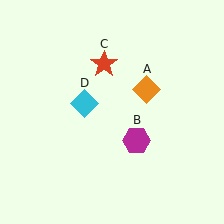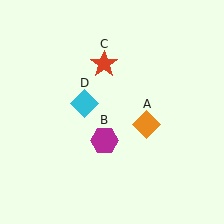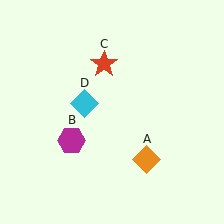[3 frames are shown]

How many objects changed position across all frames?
2 objects changed position: orange diamond (object A), magenta hexagon (object B).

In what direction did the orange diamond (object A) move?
The orange diamond (object A) moved down.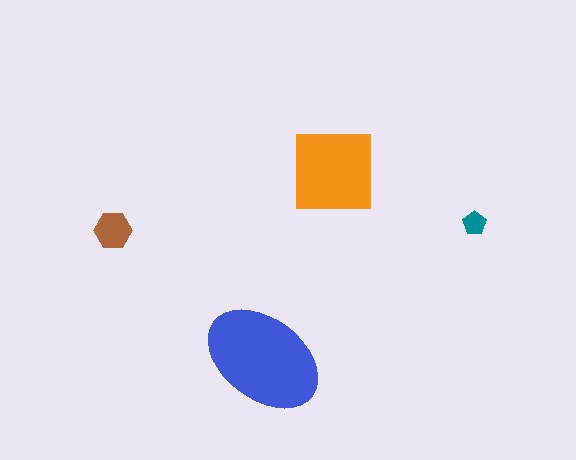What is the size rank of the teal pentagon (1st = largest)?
4th.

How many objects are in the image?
There are 4 objects in the image.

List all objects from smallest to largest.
The teal pentagon, the brown hexagon, the orange square, the blue ellipse.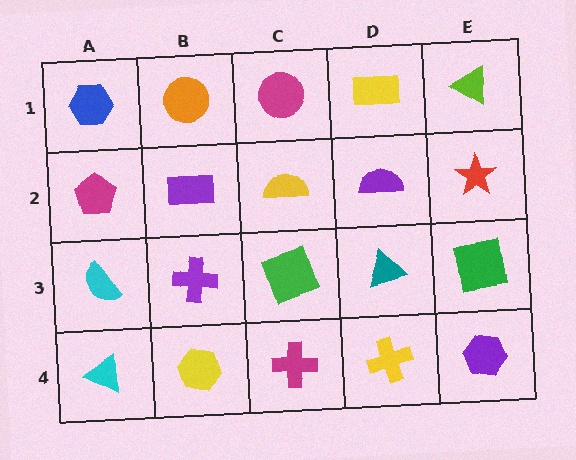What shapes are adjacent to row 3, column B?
A purple rectangle (row 2, column B), a yellow hexagon (row 4, column B), a cyan semicircle (row 3, column A), a green square (row 3, column C).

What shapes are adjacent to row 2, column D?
A yellow rectangle (row 1, column D), a teal triangle (row 3, column D), a yellow semicircle (row 2, column C), a red star (row 2, column E).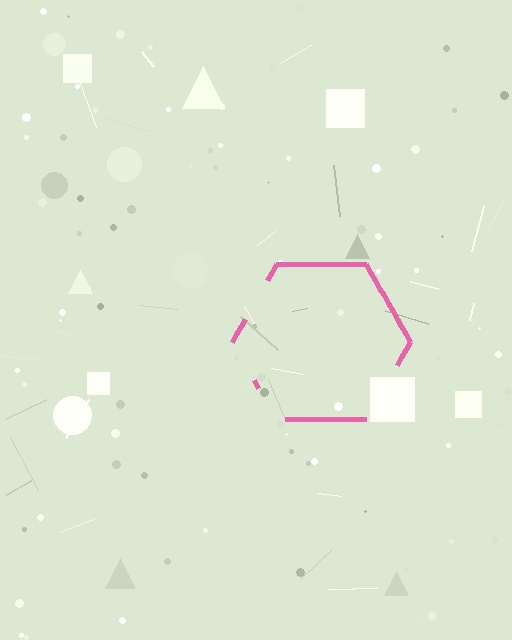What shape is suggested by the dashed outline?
The dashed outline suggests a hexagon.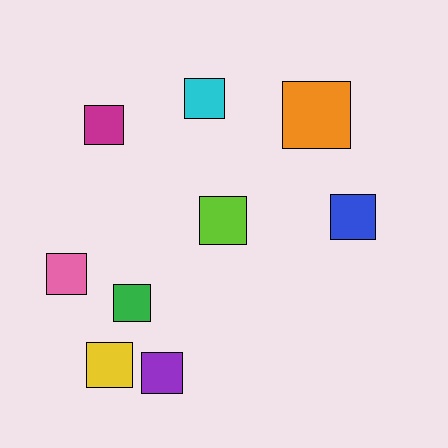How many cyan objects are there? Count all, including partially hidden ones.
There is 1 cyan object.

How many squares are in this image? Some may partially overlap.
There are 9 squares.